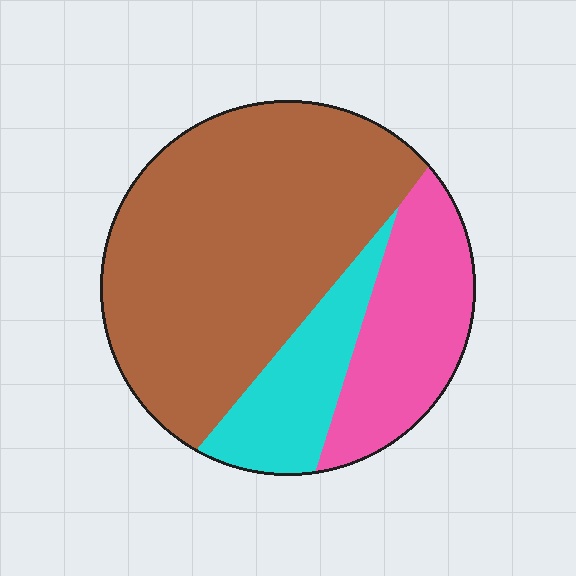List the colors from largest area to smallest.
From largest to smallest: brown, pink, cyan.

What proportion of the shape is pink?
Pink takes up between a sixth and a third of the shape.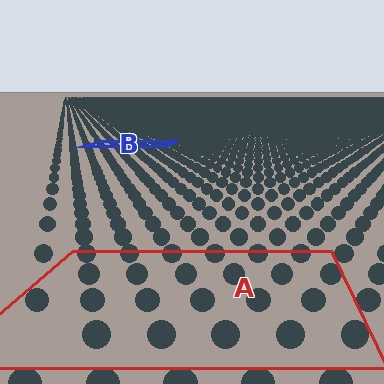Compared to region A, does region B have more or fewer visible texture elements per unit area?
Region B has more texture elements per unit area — they are packed more densely because it is farther away.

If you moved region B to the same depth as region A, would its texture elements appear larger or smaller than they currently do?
They would appear larger. At a closer depth, the same texture elements are projected at a bigger on-screen size.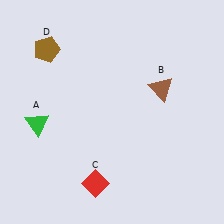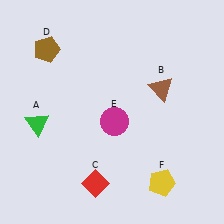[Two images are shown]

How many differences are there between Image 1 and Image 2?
There are 2 differences between the two images.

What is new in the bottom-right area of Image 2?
A magenta circle (E) was added in the bottom-right area of Image 2.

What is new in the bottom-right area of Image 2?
A yellow pentagon (F) was added in the bottom-right area of Image 2.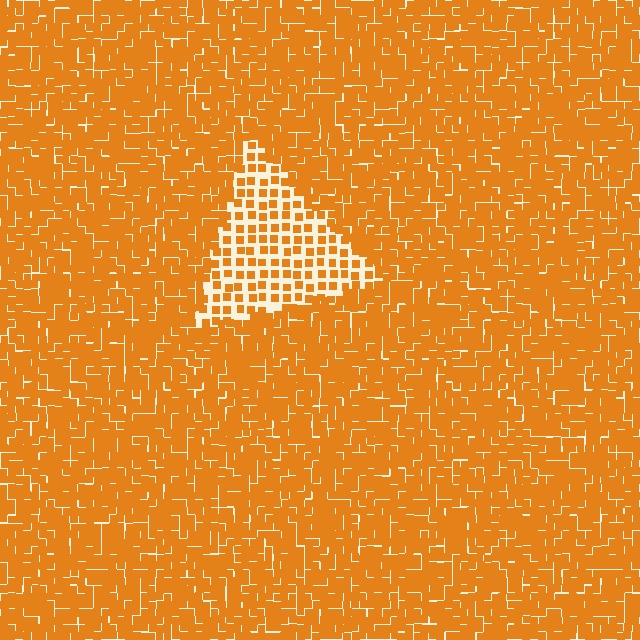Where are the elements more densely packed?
The elements are more densely packed outside the triangle boundary.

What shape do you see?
I see a triangle.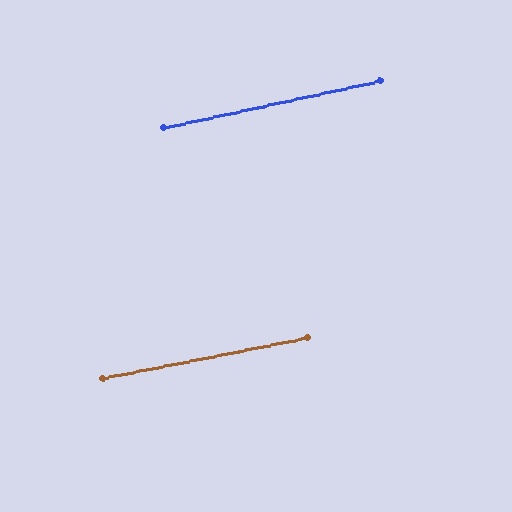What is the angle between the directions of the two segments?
Approximately 1 degree.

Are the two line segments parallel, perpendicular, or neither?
Parallel — their directions differ by only 0.9°.